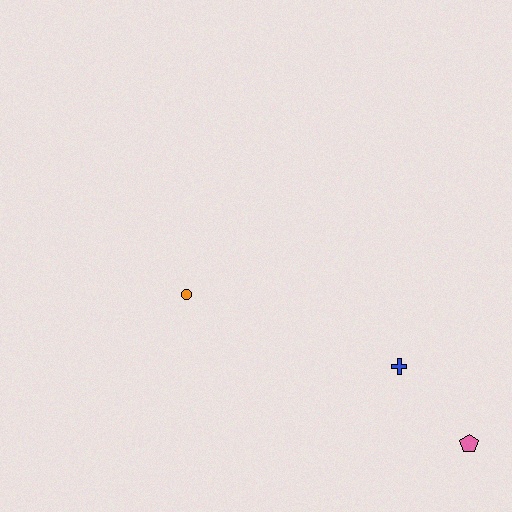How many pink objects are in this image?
There is 1 pink object.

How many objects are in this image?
There are 3 objects.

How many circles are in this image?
There is 1 circle.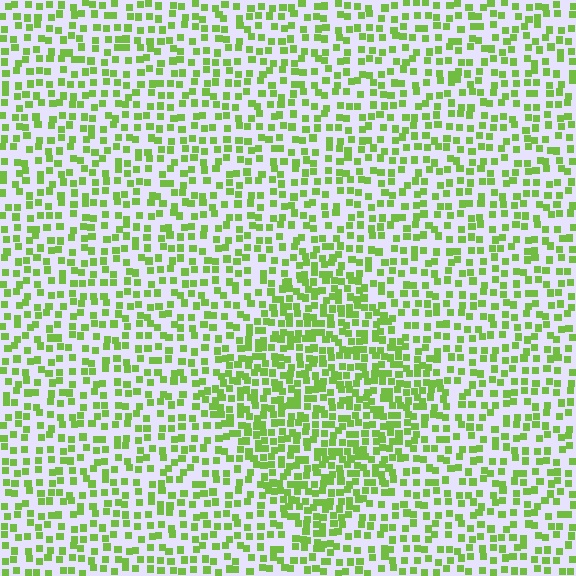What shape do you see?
I see a diamond.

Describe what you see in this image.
The image contains small lime elements arranged at two different densities. A diamond-shaped region is visible where the elements are more densely packed than the surrounding area.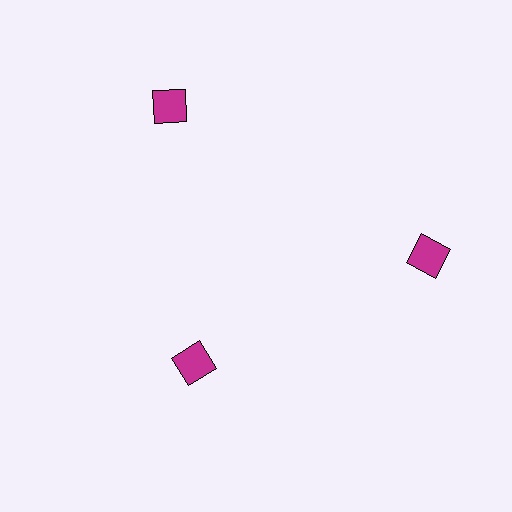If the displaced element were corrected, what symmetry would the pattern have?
It would have 3-fold rotational symmetry — the pattern would map onto itself every 120 degrees.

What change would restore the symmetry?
The symmetry would be restored by moving it outward, back onto the ring so that all 3 squares sit at equal angles and equal distance from the center.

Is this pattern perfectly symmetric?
No. The 3 magenta squares are arranged in a ring, but one element near the 7 o'clock position is pulled inward toward the center, breaking the 3-fold rotational symmetry.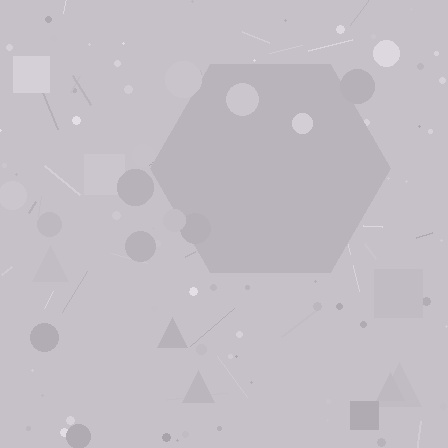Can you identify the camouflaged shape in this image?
The camouflaged shape is a hexagon.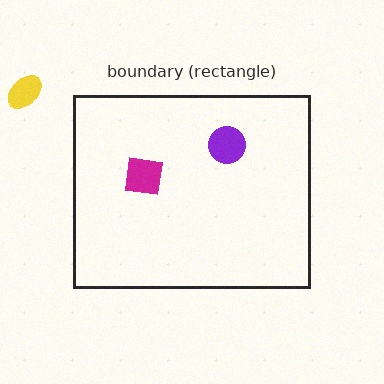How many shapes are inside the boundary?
2 inside, 1 outside.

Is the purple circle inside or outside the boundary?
Inside.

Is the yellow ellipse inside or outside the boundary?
Outside.